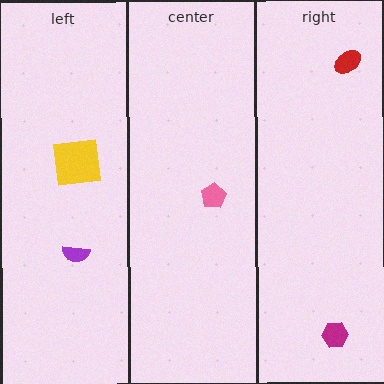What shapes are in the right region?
The magenta hexagon, the red ellipse.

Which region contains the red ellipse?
The right region.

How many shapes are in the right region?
2.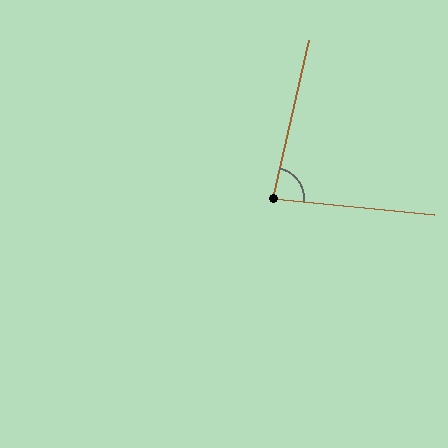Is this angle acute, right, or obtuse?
It is acute.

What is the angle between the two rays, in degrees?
Approximately 83 degrees.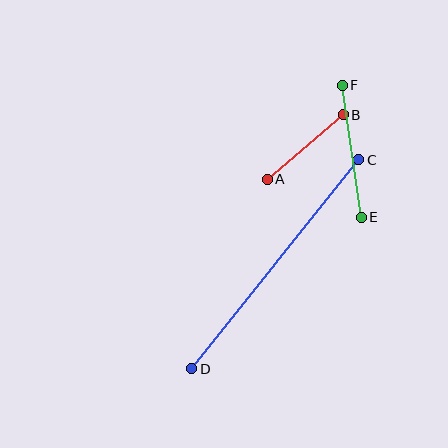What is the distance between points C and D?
The distance is approximately 267 pixels.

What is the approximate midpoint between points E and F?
The midpoint is at approximately (352, 151) pixels.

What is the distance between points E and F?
The distance is approximately 133 pixels.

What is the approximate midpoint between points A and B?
The midpoint is at approximately (305, 147) pixels.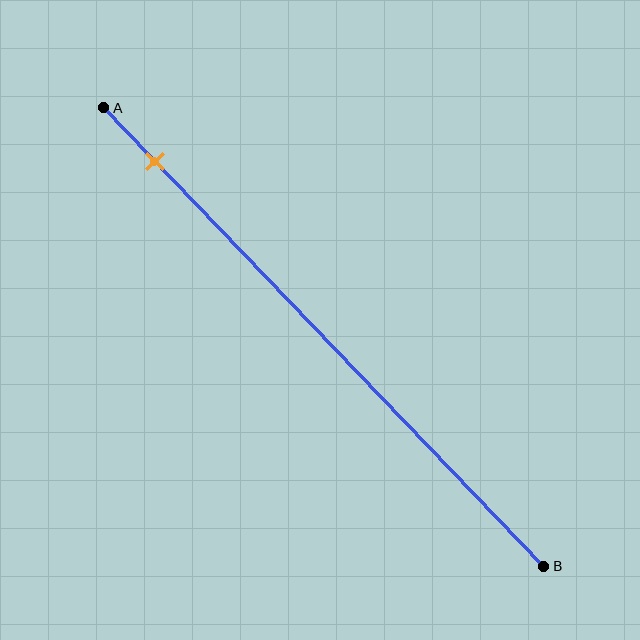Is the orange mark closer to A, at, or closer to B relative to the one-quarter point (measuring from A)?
The orange mark is closer to point A than the one-quarter point of segment AB.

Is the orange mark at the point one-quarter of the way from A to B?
No, the mark is at about 10% from A, not at the 25% one-quarter point.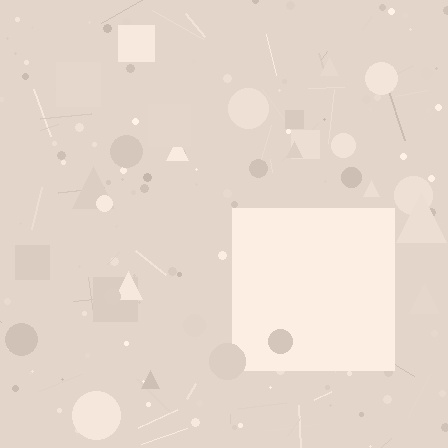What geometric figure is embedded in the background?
A square is embedded in the background.